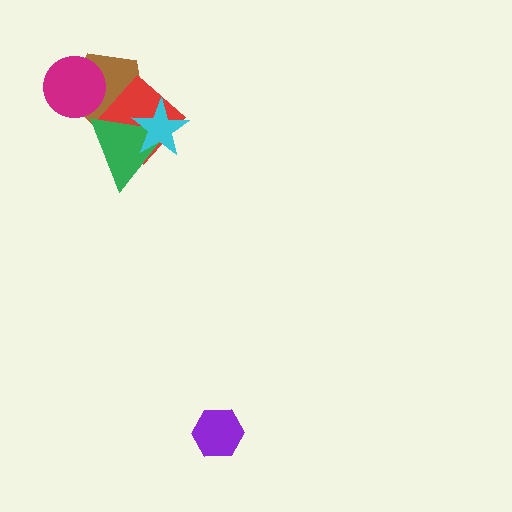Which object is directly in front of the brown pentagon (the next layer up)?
The magenta circle is directly in front of the brown pentagon.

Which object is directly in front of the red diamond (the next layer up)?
The green triangle is directly in front of the red diamond.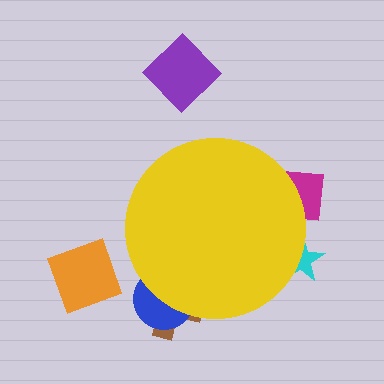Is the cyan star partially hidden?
Yes, the cyan star is partially hidden behind the yellow circle.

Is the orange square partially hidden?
No, the orange square is fully visible.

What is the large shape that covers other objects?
A yellow circle.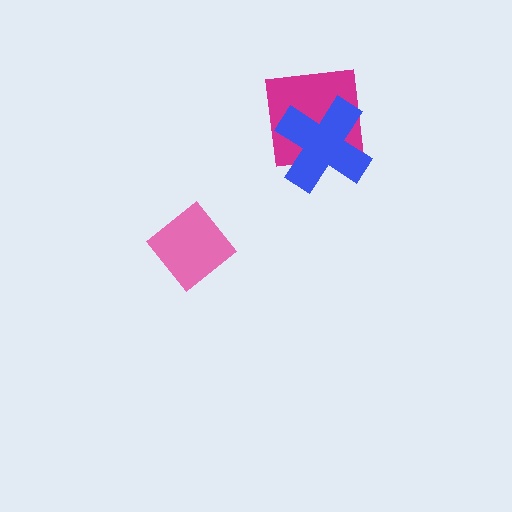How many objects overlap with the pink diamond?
0 objects overlap with the pink diamond.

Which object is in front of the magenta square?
The blue cross is in front of the magenta square.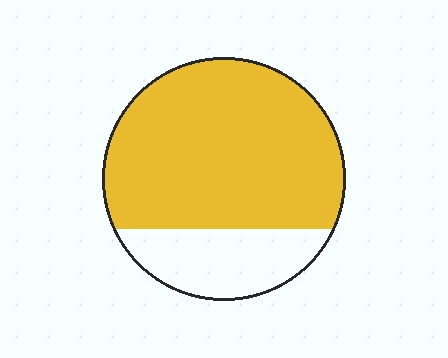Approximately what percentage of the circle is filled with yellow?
Approximately 75%.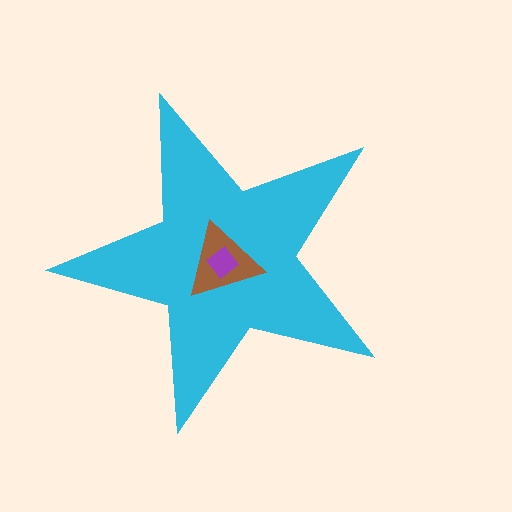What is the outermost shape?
The cyan star.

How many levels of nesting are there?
3.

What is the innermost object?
The purple diamond.